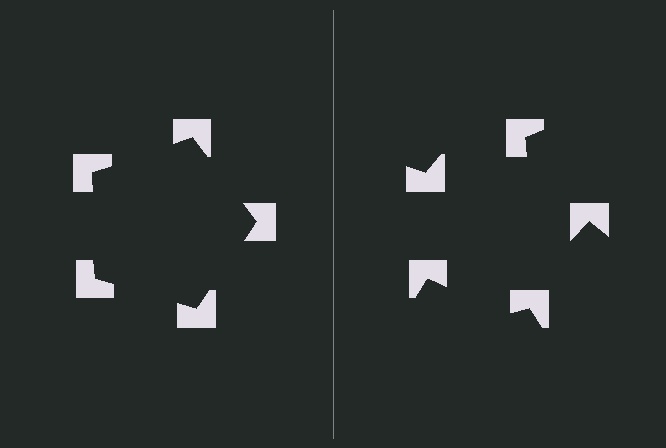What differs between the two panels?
The notched squares are positioned identically on both sides; only the wedge orientations differ. On the left they align to a pentagon; on the right they are misaligned.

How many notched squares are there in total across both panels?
10 — 5 on each side.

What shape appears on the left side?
An illusory pentagon.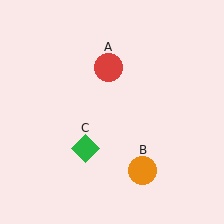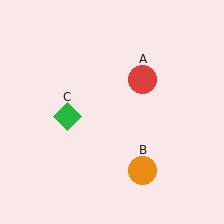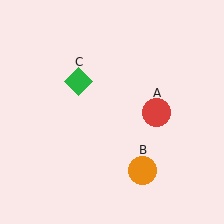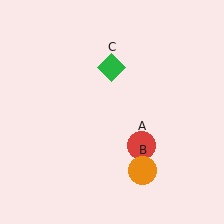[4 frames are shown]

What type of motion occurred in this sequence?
The red circle (object A), green diamond (object C) rotated clockwise around the center of the scene.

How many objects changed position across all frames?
2 objects changed position: red circle (object A), green diamond (object C).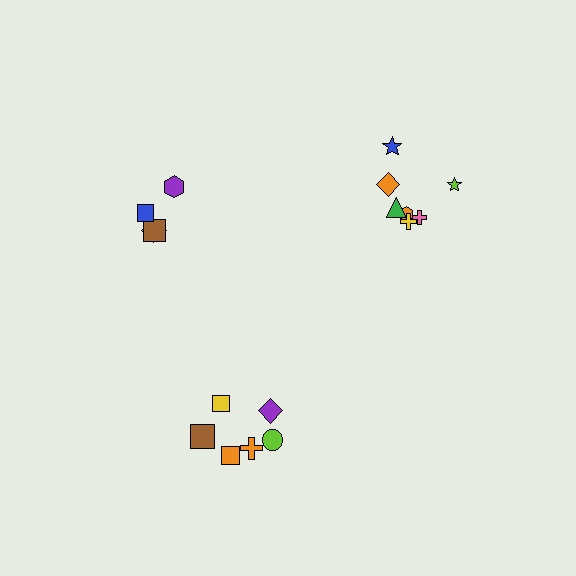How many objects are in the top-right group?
There are 7 objects.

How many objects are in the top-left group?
There are 4 objects.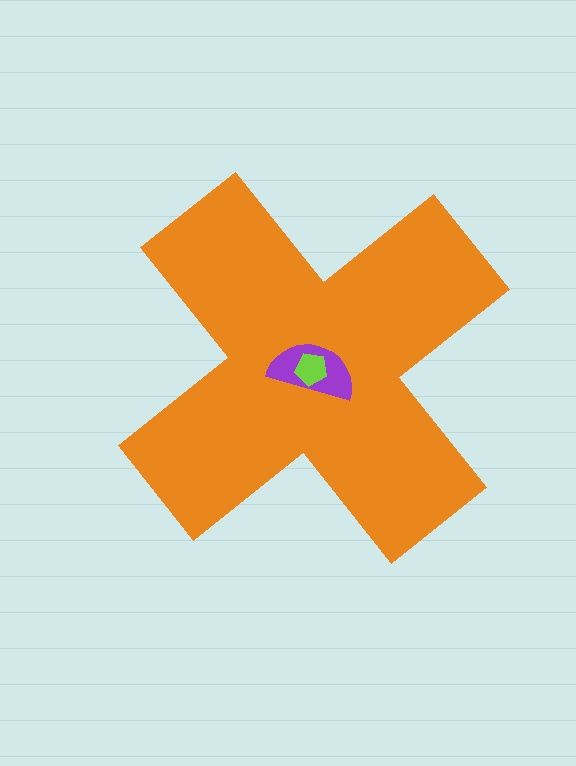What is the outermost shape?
The orange cross.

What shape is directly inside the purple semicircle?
The lime pentagon.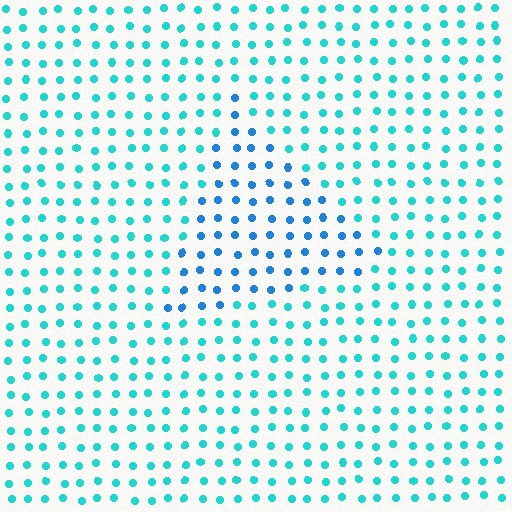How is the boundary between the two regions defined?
The boundary is defined purely by a slight shift in hue (about 32 degrees). Spacing, size, and orientation are identical on both sides.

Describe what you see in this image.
The image is filled with small cyan elements in a uniform arrangement. A triangle-shaped region is visible where the elements are tinted to a slightly different hue, forming a subtle color boundary.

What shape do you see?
I see a triangle.